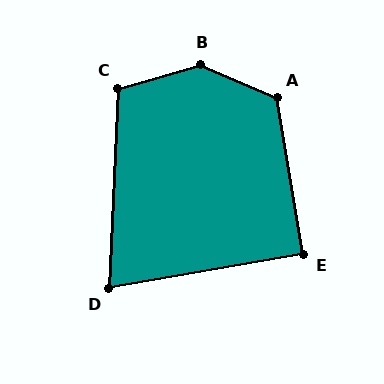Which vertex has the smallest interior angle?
D, at approximately 78 degrees.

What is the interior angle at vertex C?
Approximately 109 degrees (obtuse).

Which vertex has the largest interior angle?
B, at approximately 141 degrees.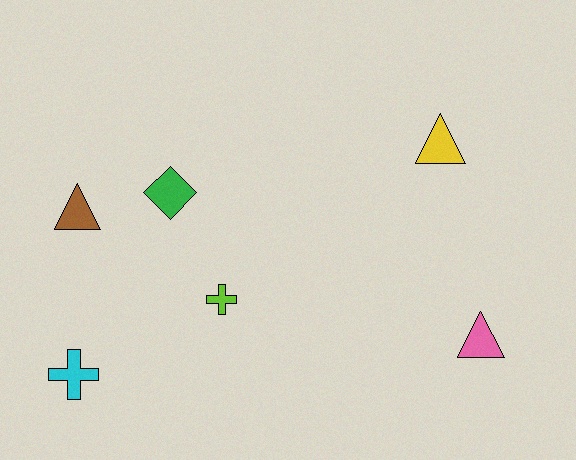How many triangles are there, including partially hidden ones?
There are 3 triangles.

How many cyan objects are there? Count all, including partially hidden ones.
There is 1 cyan object.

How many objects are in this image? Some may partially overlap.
There are 6 objects.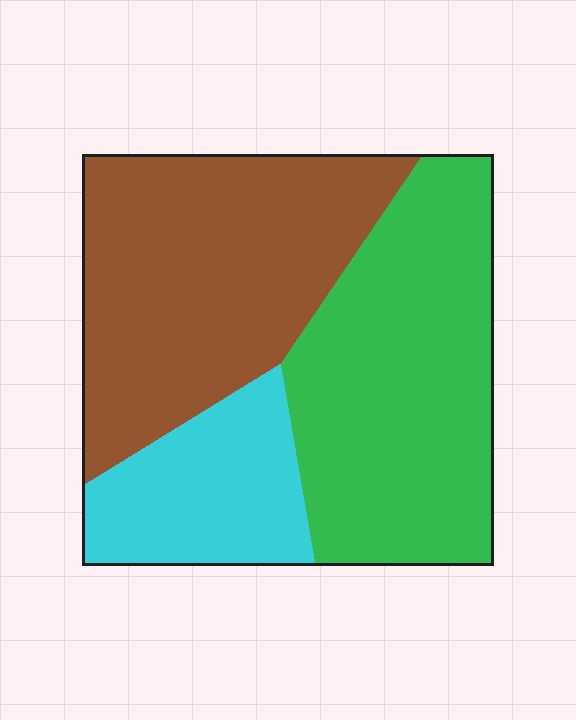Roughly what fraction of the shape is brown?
Brown covers about 40% of the shape.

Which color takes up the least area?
Cyan, at roughly 20%.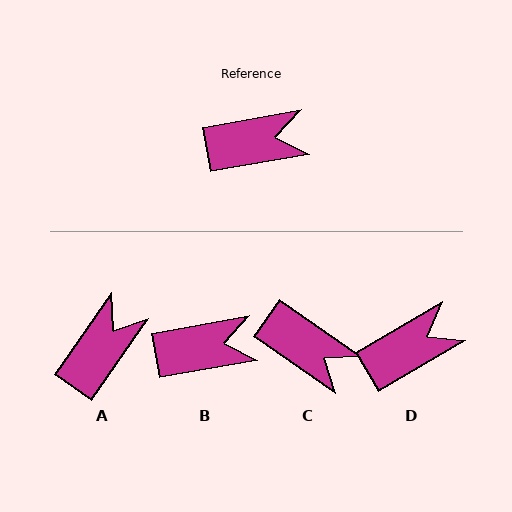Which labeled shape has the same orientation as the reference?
B.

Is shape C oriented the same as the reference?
No, it is off by about 45 degrees.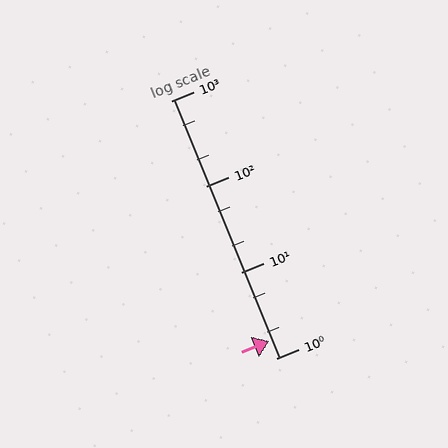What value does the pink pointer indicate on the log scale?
The pointer indicates approximately 1.6.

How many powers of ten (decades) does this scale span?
The scale spans 3 decades, from 1 to 1000.